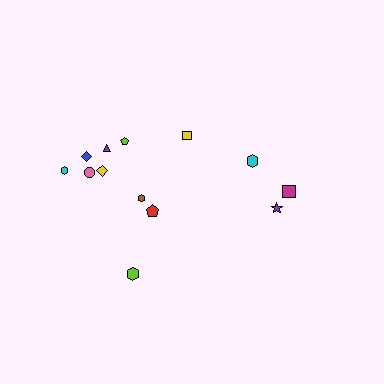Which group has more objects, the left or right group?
The left group.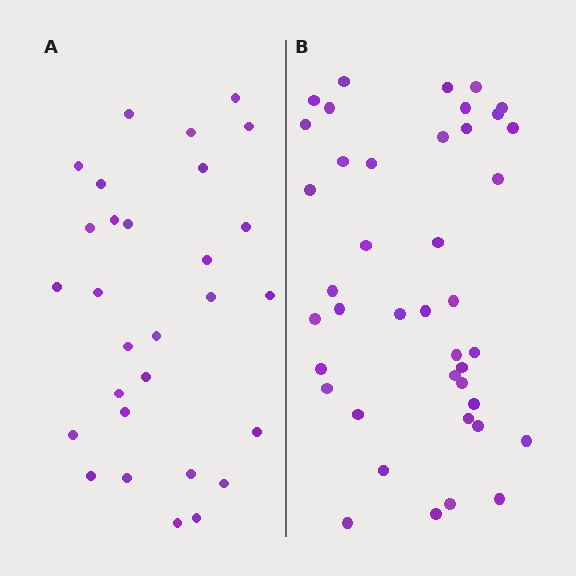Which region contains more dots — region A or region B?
Region B (the right region) has more dots.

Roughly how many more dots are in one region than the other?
Region B has roughly 12 or so more dots than region A.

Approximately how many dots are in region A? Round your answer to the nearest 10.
About 30 dots. (The exact count is 29, which rounds to 30.)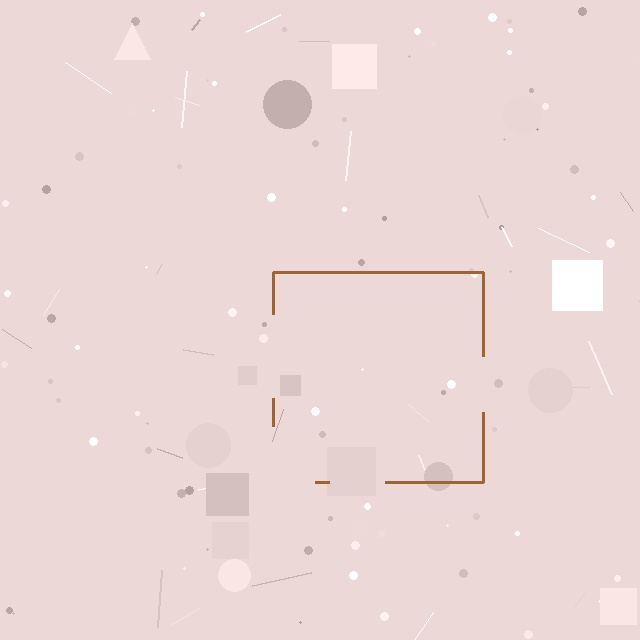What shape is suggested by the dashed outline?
The dashed outline suggests a square.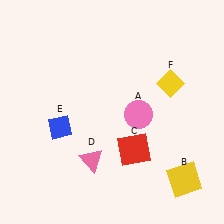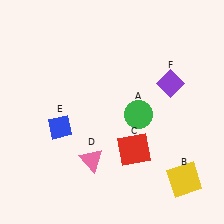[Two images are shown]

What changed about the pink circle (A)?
In Image 1, A is pink. In Image 2, it changed to green.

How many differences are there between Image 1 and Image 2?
There are 2 differences between the two images.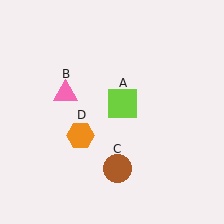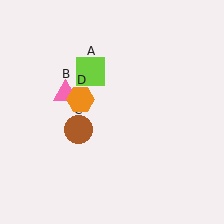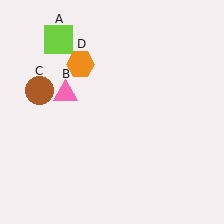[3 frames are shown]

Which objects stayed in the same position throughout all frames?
Pink triangle (object B) remained stationary.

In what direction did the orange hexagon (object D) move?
The orange hexagon (object D) moved up.